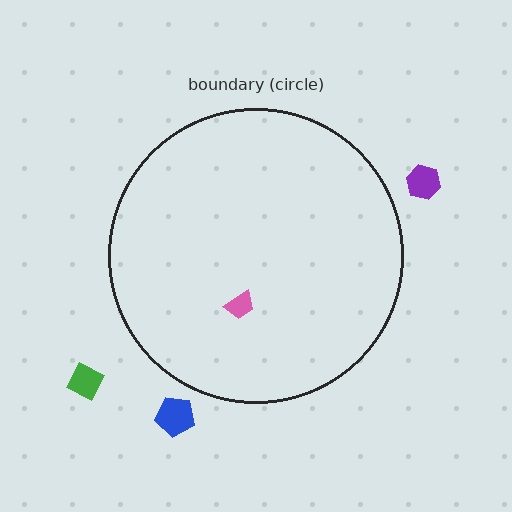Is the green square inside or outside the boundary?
Outside.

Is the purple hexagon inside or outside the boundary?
Outside.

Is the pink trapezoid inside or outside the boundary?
Inside.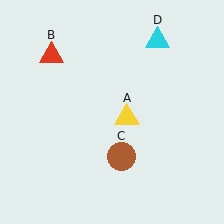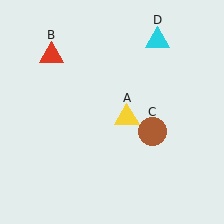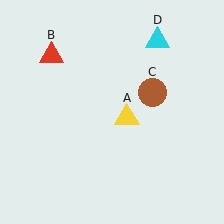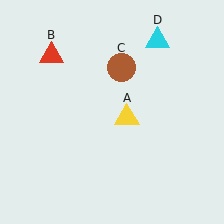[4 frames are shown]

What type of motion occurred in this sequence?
The brown circle (object C) rotated counterclockwise around the center of the scene.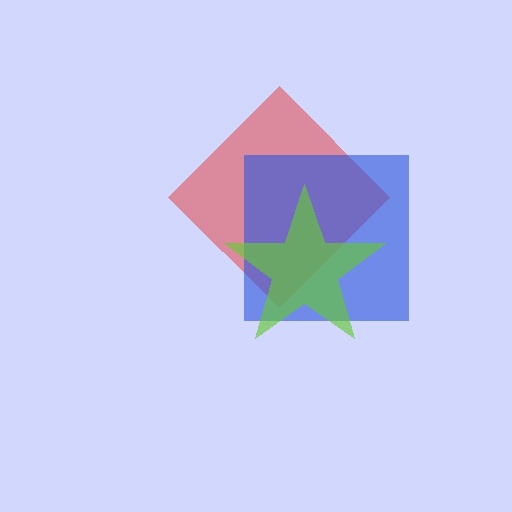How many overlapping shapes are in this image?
There are 3 overlapping shapes in the image.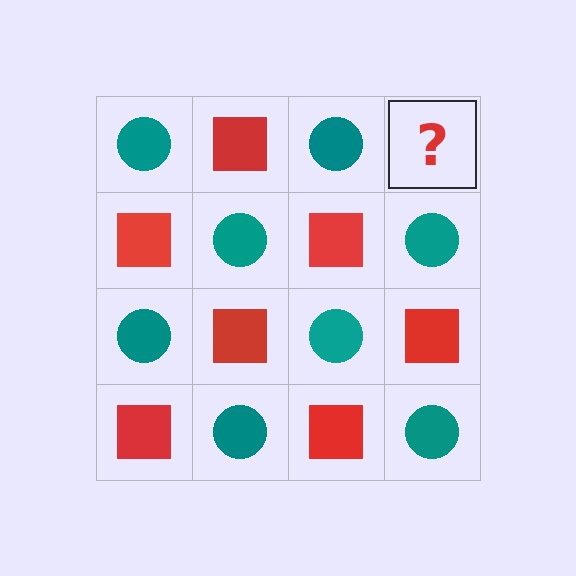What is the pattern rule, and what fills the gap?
The rule is that it alternates teal circle and red square in a checkerboard pattern. The gap should be filled with a red square.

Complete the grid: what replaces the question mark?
The question mark should be replaced with a red square.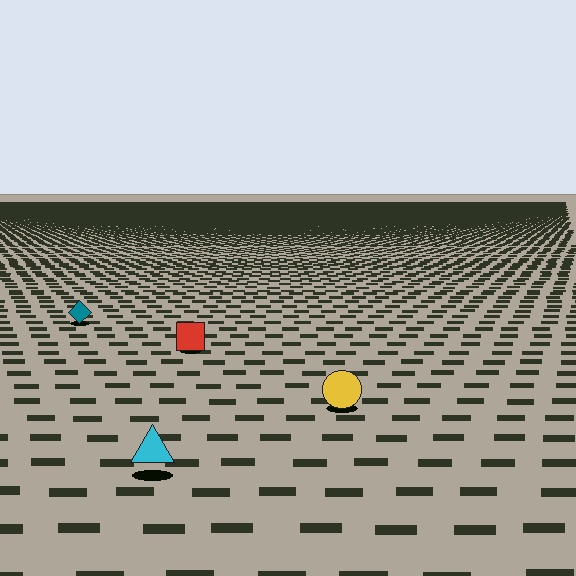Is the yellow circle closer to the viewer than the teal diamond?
Yes. The yellow circle is closer — you can tell from the texture gradient: the ground texture is coarser near it.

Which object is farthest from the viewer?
The teal diamond is farthest from the viewer. It appears smaller and the ground texture around it is denser.